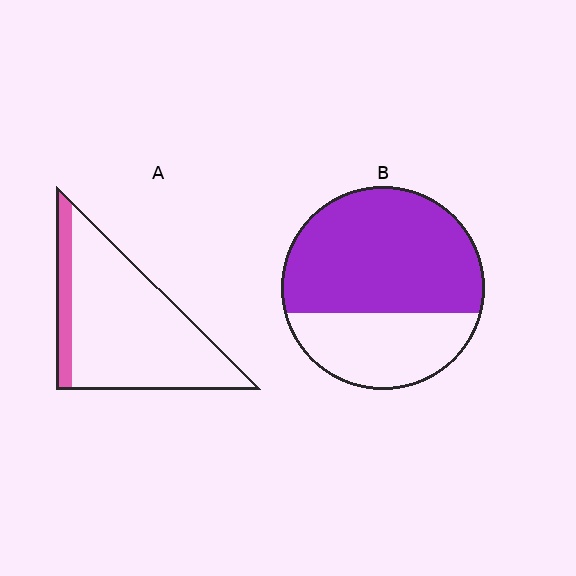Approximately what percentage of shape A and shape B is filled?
A is approximately 15% and B is approximately 65%.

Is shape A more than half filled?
No.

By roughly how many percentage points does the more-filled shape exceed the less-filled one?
By roughly 50 percentage points (B over A).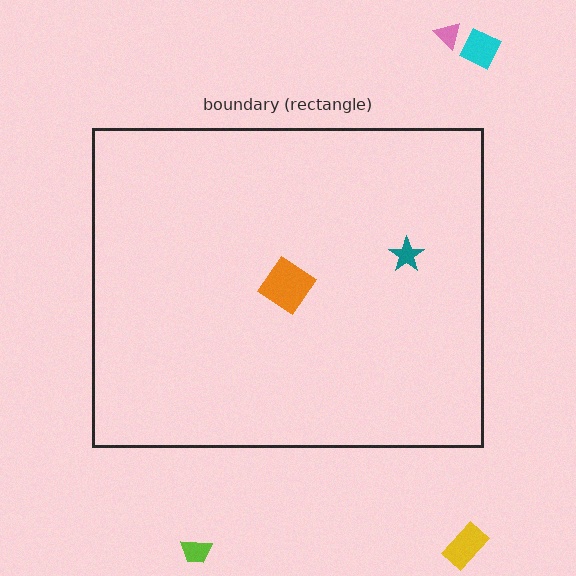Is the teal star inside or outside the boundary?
Inside.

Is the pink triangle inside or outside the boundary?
Outside.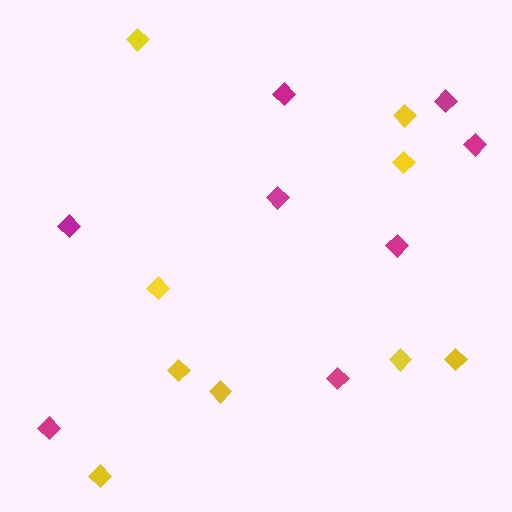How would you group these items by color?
There are 2 groups: one group of yellow diamonds (9) and one group of magenta diamonds (8).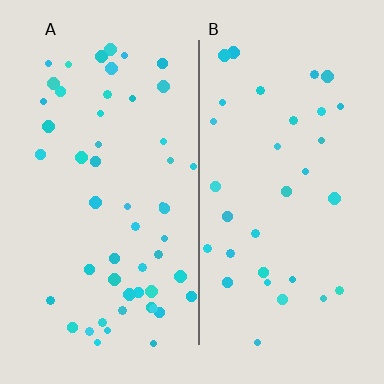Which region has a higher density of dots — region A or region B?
A (the left).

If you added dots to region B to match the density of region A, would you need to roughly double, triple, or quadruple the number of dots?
Approximately double.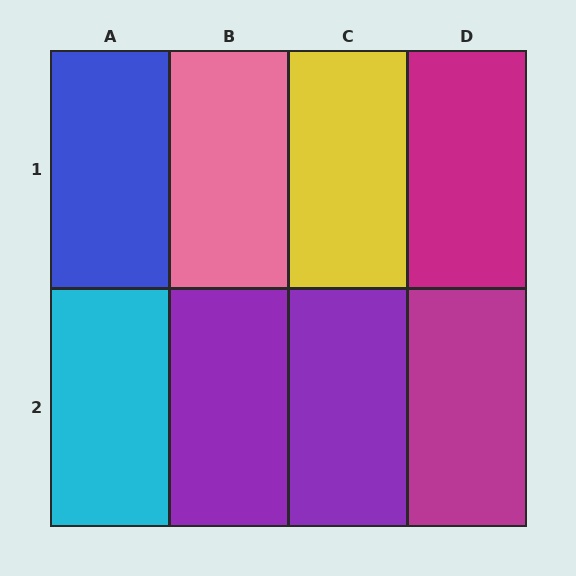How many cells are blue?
1 cell is blue.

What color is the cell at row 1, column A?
Blue.